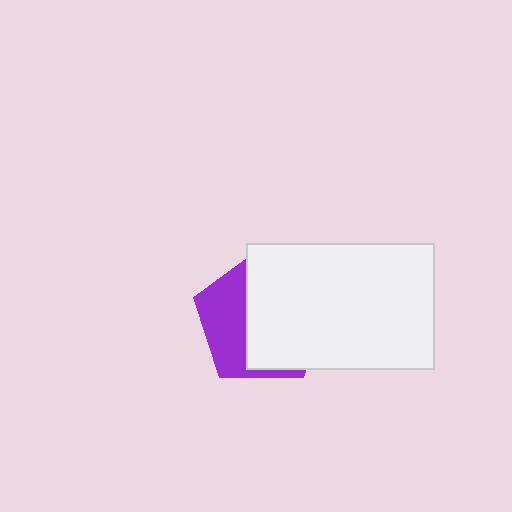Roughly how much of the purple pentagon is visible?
A small part of it is visible (roughly 38%).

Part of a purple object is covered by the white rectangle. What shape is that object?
It is a pentagon.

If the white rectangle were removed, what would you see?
You would see the complete purple pentagon.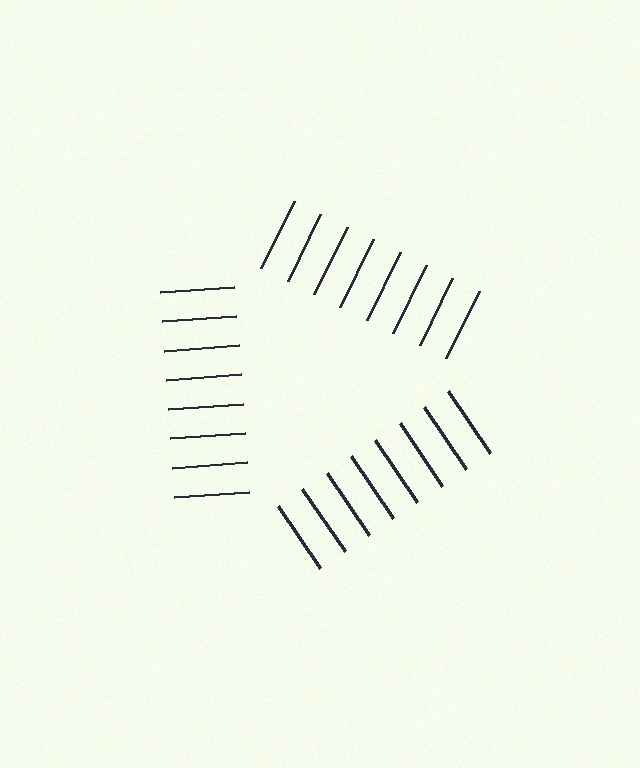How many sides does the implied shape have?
3 sides — the line-ends trace a triangle.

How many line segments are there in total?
24 — 8 along each of the 3 edges.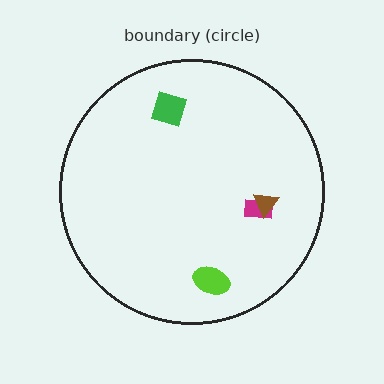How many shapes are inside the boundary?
4 inside, 0 outside.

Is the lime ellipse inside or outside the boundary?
Inside.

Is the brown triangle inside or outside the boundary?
Inside.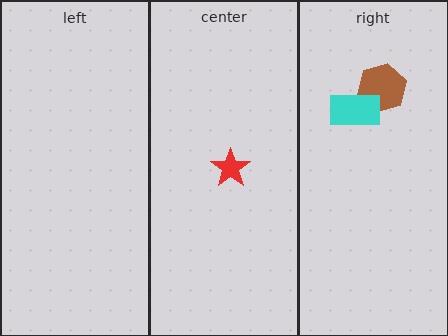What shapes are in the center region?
The red star.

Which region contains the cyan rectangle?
The right region.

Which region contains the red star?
The center region.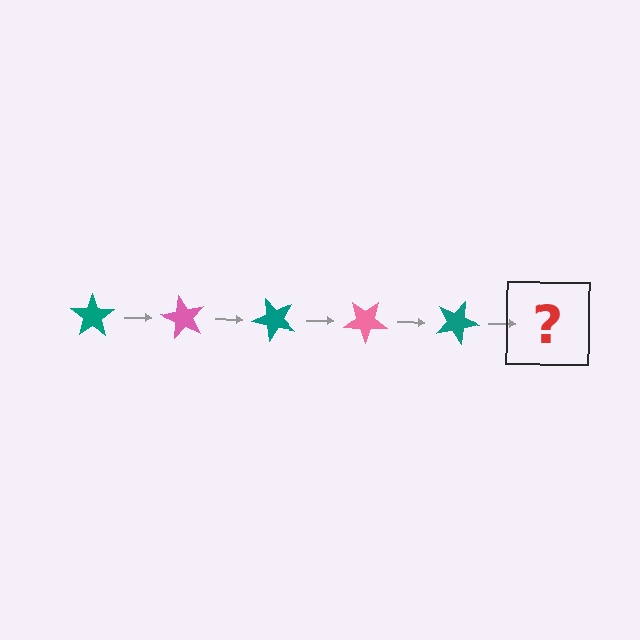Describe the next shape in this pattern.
It should be a pink star, rotated 300 degrees from the start.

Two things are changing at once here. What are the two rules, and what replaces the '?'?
The two rules are that it rotates 60 degrees each step and the color cycles through teal and pink. The '?' should be a pink star, rotated 300 degrees from the start.